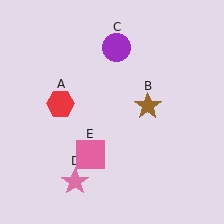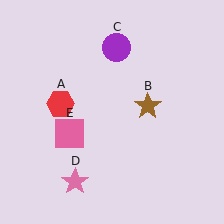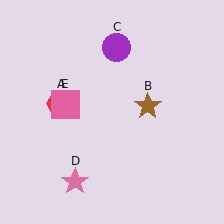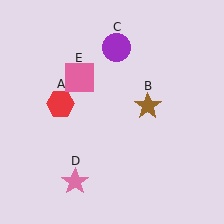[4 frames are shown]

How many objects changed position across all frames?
1 object changed position: pink square (object E).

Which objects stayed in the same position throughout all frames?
Red hexagon (object A) and brown star (object B) and purple circle (object C) and pink star (object D) remained stationary.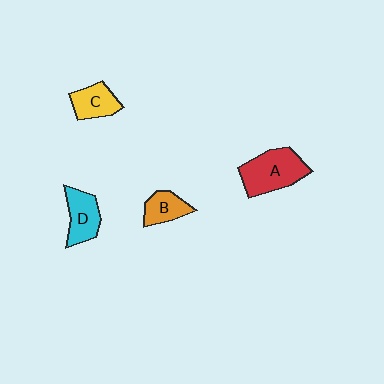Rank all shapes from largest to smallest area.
From largest to smallest: A (red), D (cyan), C (yellow), B (orange).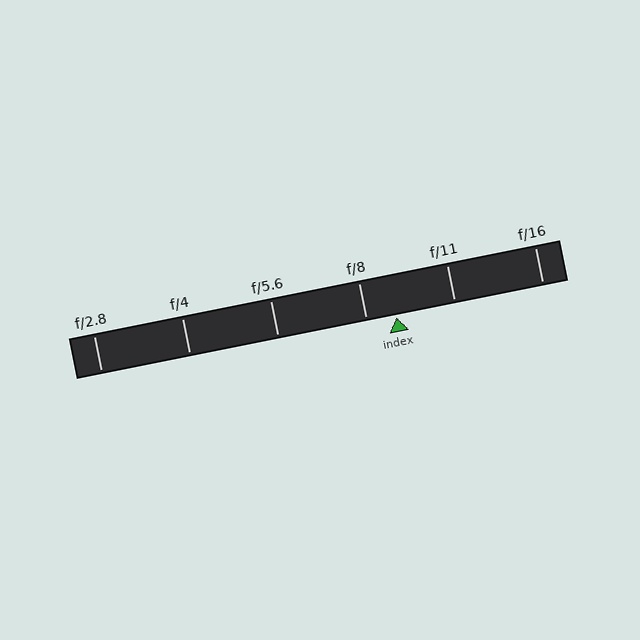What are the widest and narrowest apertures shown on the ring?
The widest aperture shown is f/2.8 and the narrowest is f/16.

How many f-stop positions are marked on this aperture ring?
There are 6 f-stop positions marked.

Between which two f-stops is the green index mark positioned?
The index mark is between f/8 and f/11.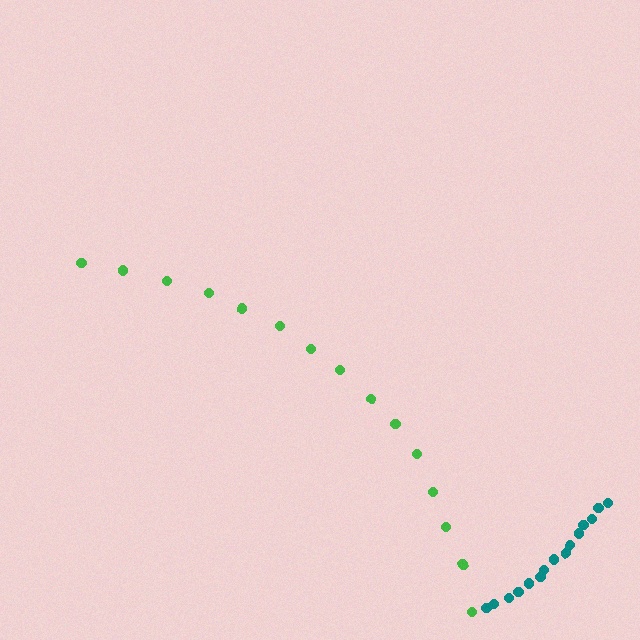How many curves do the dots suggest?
There are 2 distinct paths.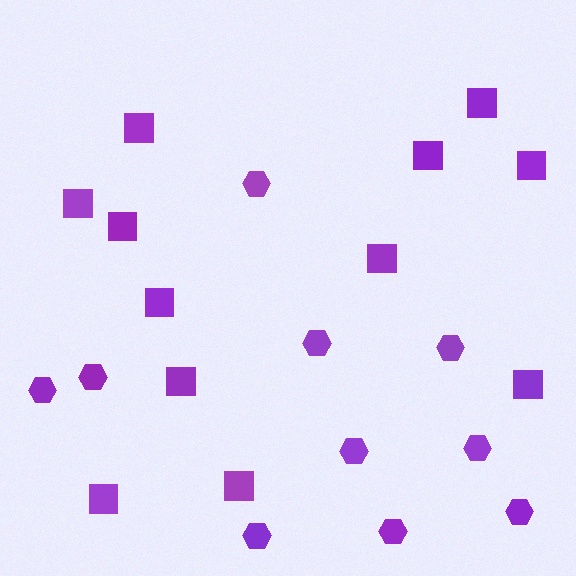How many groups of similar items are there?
There are 2 groups: one group of squares (12) and one group of hexagons (10).